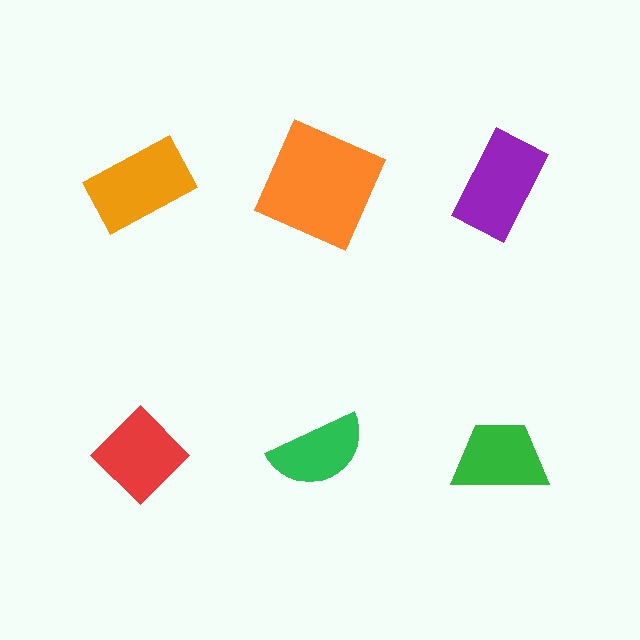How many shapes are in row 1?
3 shapes.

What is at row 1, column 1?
An orange rectangle.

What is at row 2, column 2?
A green semicircle.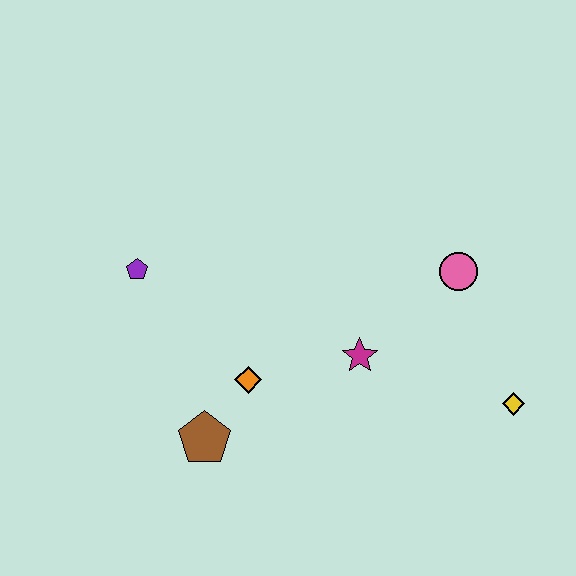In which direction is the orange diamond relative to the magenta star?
The orange diamond is to the left of the magenta star.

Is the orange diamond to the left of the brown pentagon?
No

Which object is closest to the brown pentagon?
The orange diamond is closest to the brown pentagon.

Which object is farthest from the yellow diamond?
The purple pentagon is farthest from the yellow diamond.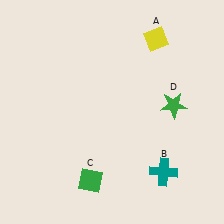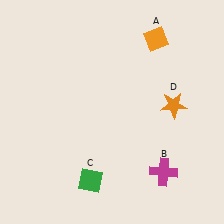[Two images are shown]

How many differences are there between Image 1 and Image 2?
There are 3 differences between the two images.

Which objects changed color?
A changed from yellow to orange. B changed from teal to magenta. D changed from green to orange.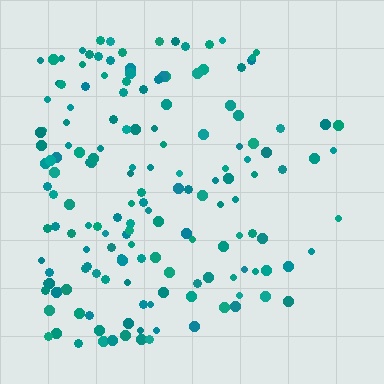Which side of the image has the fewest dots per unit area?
The right.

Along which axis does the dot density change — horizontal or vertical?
Horizontal.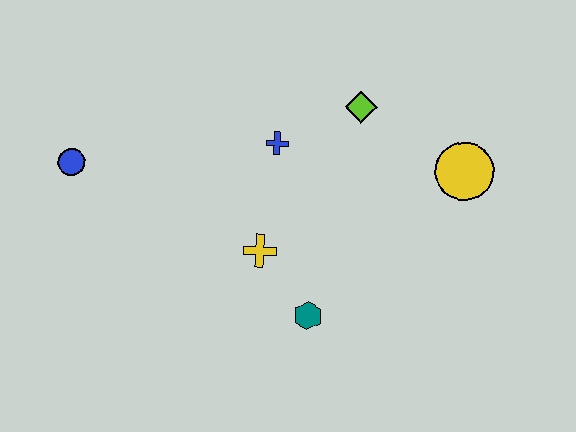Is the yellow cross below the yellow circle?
Yes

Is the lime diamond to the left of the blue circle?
No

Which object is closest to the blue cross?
The lime diamond is closest to the blue cross.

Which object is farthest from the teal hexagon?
The blue circle is farthest from the teal hexagon.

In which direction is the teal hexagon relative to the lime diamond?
The teal hexagon is below the lime diamond.